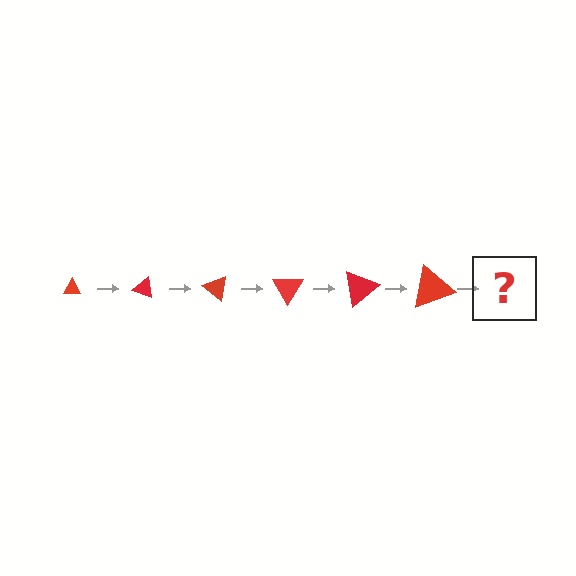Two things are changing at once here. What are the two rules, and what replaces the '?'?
The two rules are that the triangle grows larger each step and it rotates 20 degrees each step. The '?' should be a triangle, larger than the previous one and rotated 120 degrees from the start.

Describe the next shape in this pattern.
It should be a triangle, larger than the previous one and rotated 120 degrees from the start.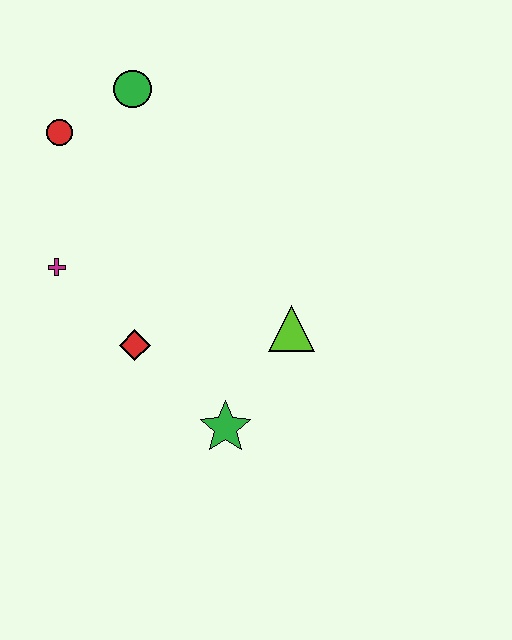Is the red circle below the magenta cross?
No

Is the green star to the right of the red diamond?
Yes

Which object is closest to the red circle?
The green circle is closest to the red circle.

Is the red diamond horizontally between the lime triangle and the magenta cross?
Yes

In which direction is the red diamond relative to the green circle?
The red diamond is below the green circle.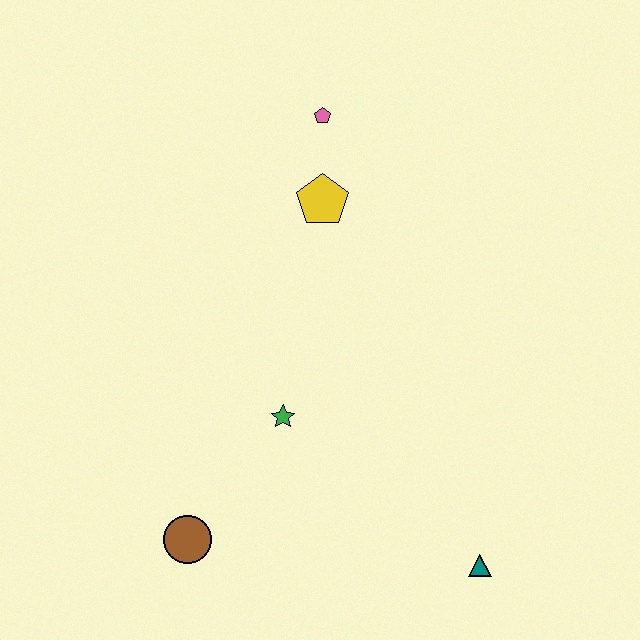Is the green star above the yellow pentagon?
No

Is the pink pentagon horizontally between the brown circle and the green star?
No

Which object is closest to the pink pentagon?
The yellow pentagon is closest to the pink pentagon.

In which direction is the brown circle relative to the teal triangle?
The brown circle is to the left of the teal triangle.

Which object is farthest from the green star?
The pink pentagon is farthest from the green star.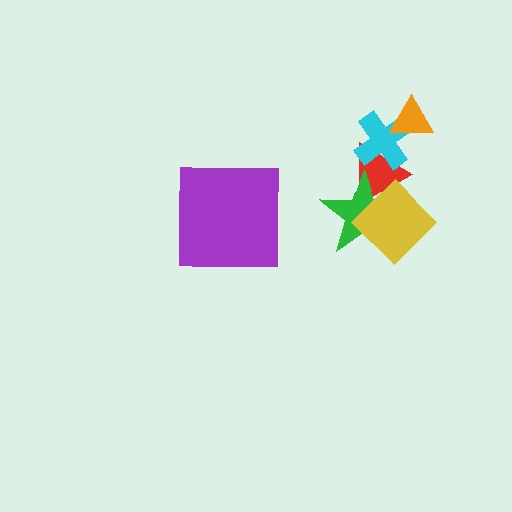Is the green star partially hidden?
Yes, it is partially covered by another shape.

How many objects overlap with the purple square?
0 objects overlap with the purple square.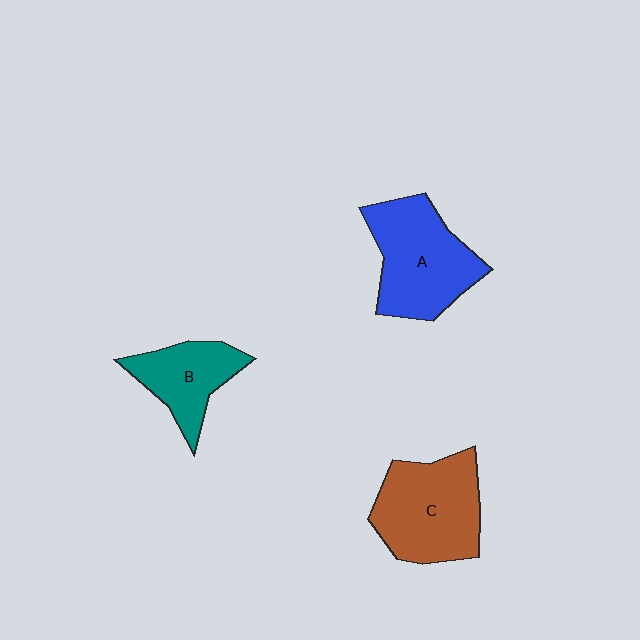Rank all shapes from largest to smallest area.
From largest to smallest: C (brown), A (blue), B (teal).